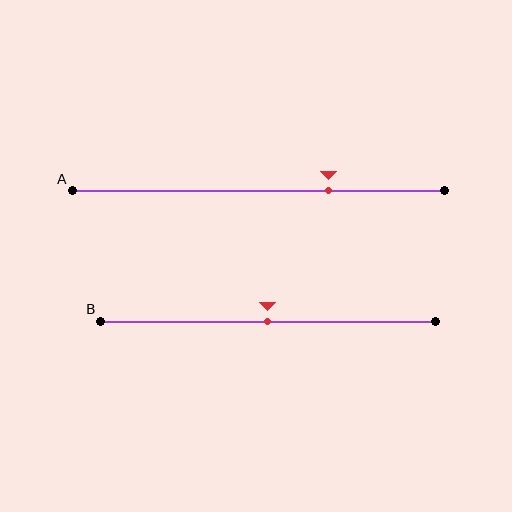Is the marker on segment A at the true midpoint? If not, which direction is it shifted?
No, the marker on segment A is shifted to the right by about 19% of the segment length.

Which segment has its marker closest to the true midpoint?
Segment B has its marker closest to the true midpoint.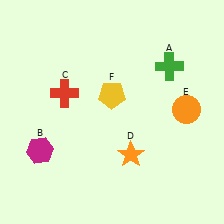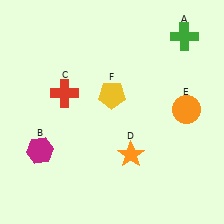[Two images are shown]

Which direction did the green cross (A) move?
The green cross (A) moved up.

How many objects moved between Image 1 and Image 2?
1 object moved between the two images.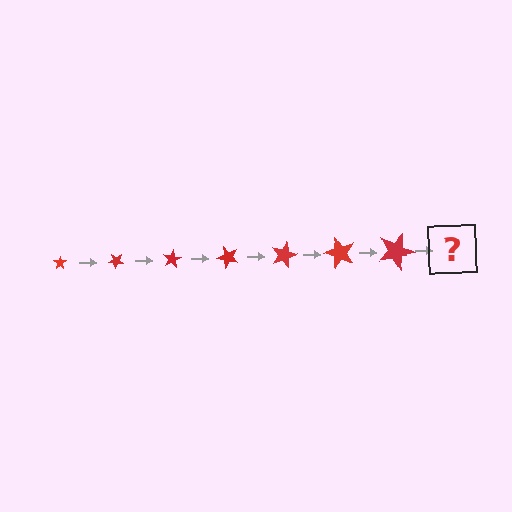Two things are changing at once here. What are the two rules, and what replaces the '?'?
The two rules are that the star grows larger each step and it rotates 40 degrees each step. The '?' should be a star, larger than the previous one and rotated 280 degrees from the start.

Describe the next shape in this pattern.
It should be a star, larger than the previous one and rotated 280 degrees from the start.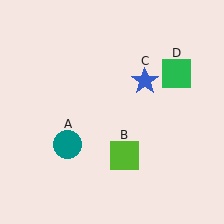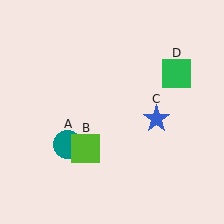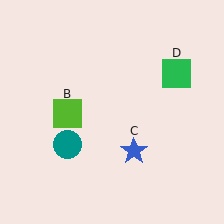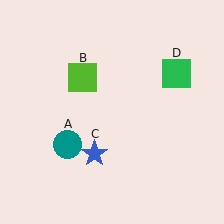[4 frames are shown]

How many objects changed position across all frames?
2 objects changed position: lime square (object B), blue star (object C).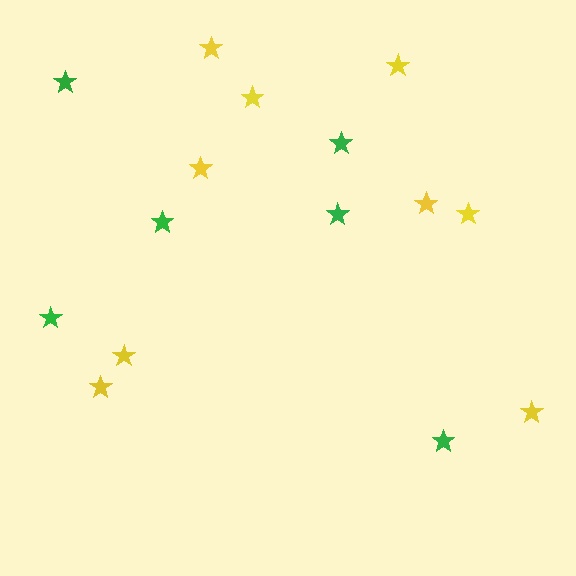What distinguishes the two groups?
There are 2 groups: one group of yellow stars (9) and one group of green stars (6).